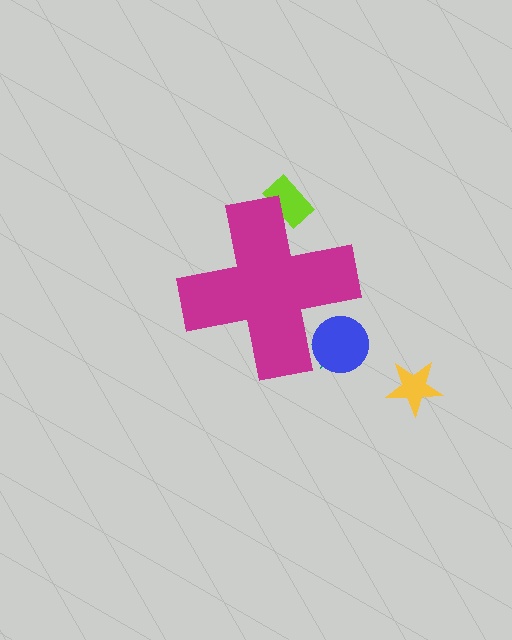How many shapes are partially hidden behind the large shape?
3 shapes are partially hidden.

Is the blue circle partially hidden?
Yes, the blue circle is partially hidden behind the magenta cross.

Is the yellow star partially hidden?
No, the yellow star is fully visible.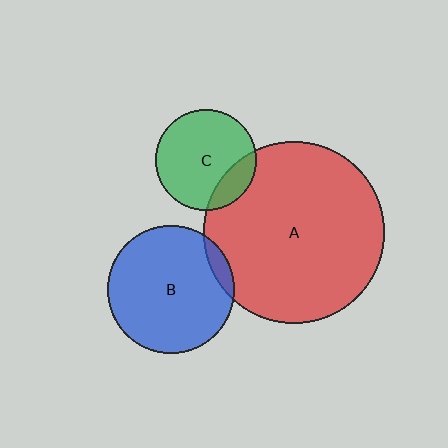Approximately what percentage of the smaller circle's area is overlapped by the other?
Approximately 20%.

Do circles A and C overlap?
Yes.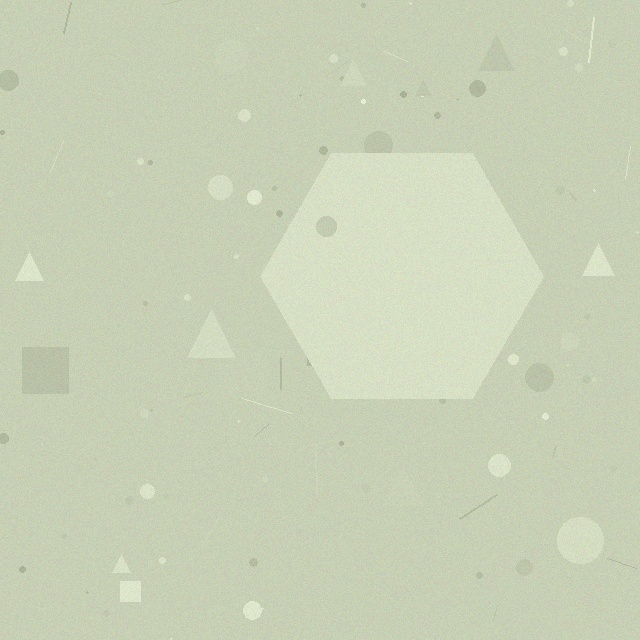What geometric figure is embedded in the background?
A hexagon is embedded in the background.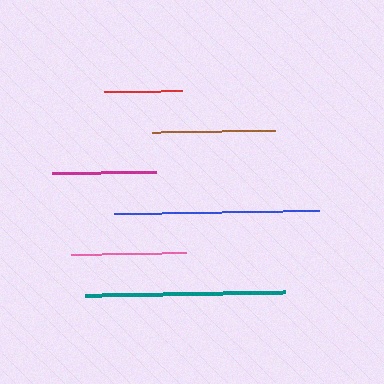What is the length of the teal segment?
The teal segment is approximately 200 pixels long.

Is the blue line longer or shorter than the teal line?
The blue line is longer than the teal line.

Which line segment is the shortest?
The red line is the shortest at approximately 77 pixels.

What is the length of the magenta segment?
The magenta segment is approximately 104 pixels long.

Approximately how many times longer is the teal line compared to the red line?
The teal line is approximately 2.6 times the length of the red line.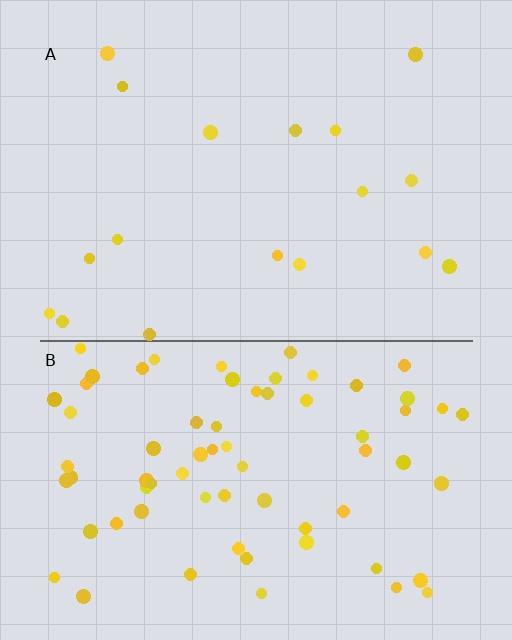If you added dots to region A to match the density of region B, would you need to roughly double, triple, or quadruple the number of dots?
Approximately quadruple.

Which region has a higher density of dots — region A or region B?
B (the bottom).